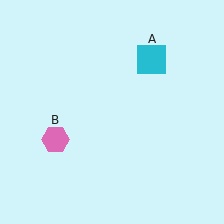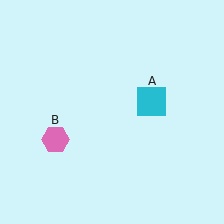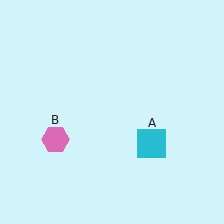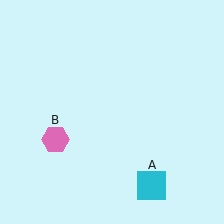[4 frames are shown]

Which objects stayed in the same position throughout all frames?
Pink hexagon (object B) remained stationary.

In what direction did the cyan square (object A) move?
The cyan square (object A) moved down.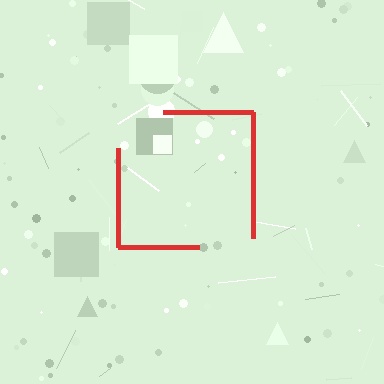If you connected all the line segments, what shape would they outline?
They would outline a square.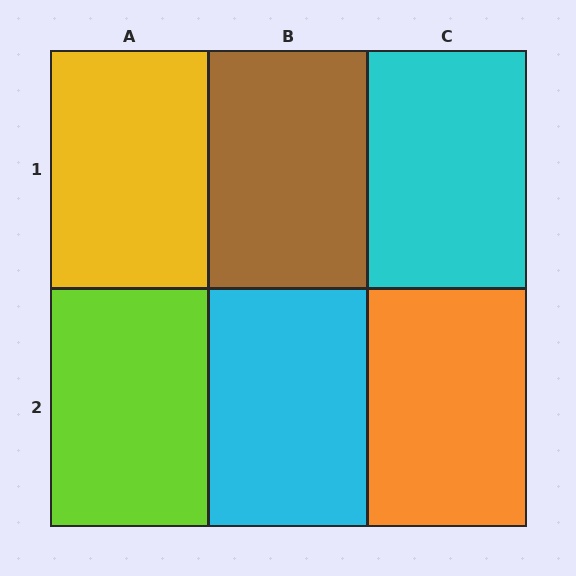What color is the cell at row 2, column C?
Orange.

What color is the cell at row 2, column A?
Lime.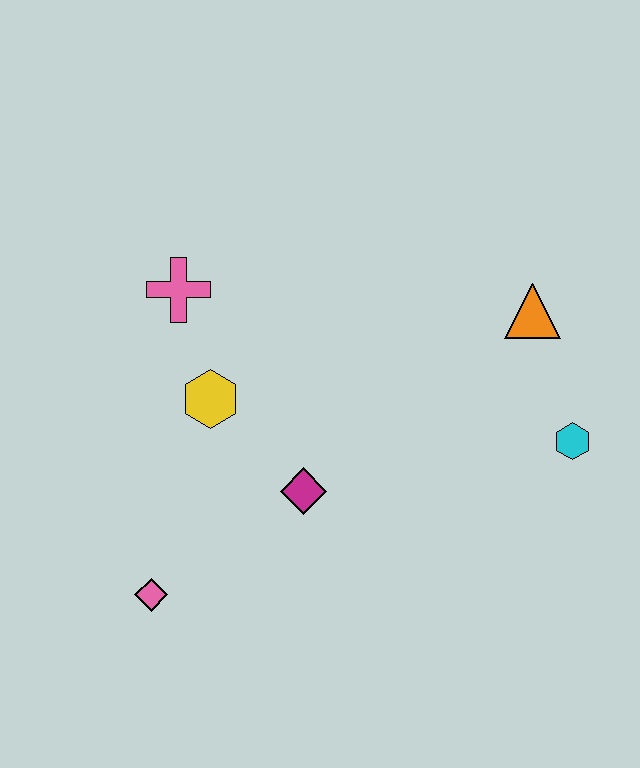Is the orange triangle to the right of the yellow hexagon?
Yes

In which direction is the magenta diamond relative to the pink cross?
The magenta diamond is below the pink cross.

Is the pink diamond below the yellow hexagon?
Yes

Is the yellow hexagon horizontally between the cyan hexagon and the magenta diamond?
No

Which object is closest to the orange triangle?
The cyan hexagon is closest to the orange triangle.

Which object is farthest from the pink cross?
The cyan hexagon is farthest from the pink cross.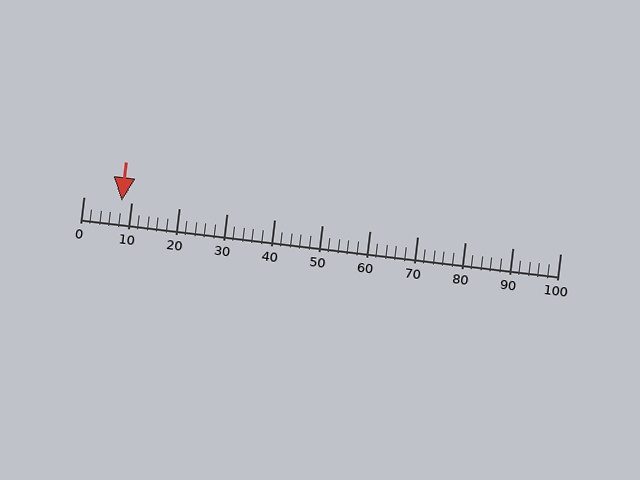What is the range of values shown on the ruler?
The ruler shows values from 0 to 100.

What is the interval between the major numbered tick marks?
The major tick marks are spaced 10 units apart.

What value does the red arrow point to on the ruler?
The red arrow points to approximately 8.